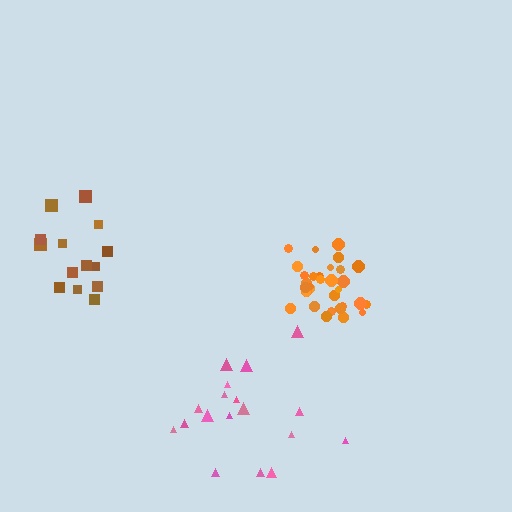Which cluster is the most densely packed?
Orange.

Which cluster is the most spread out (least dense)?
Pink.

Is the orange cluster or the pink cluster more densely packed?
Orange.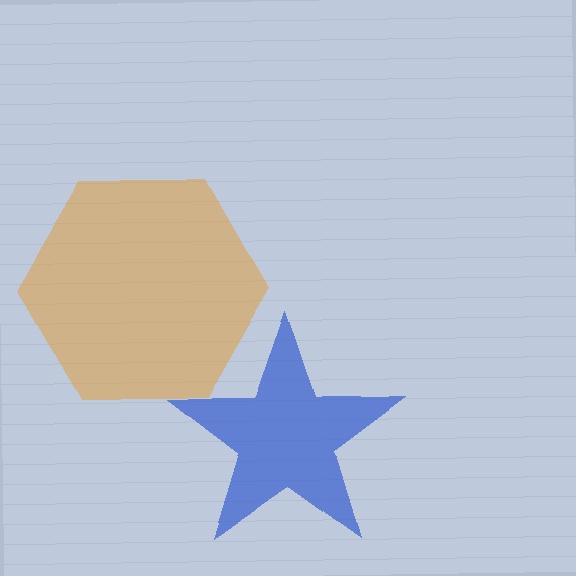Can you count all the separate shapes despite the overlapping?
Yes, there are 2 separate shapes.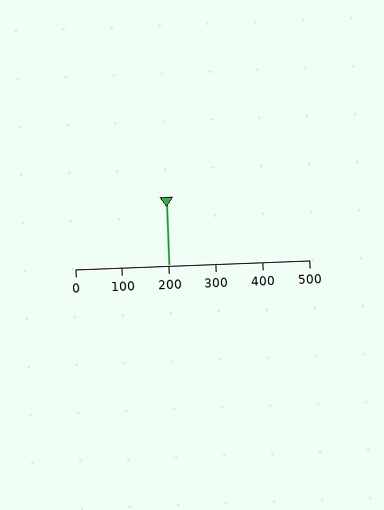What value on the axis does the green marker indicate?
The marker indicates approximately 200.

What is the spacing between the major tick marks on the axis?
The major ticks are spaced 100 apart.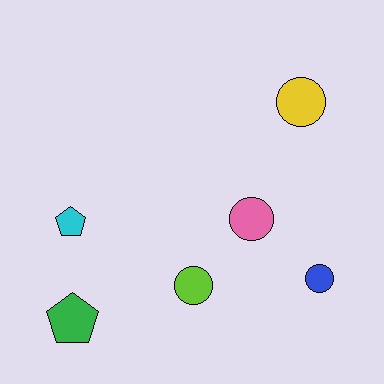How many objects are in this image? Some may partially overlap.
There are 6 objects.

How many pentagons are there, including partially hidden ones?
There are 2 pentagons.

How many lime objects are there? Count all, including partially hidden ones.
There is 1 lime object.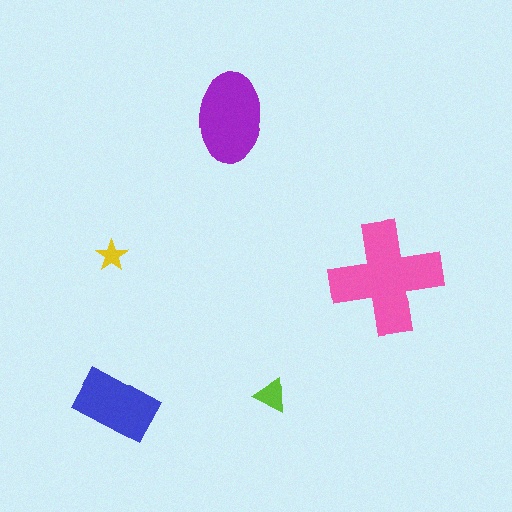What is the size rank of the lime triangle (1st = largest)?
4th.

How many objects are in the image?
There are 5 objects in the image.